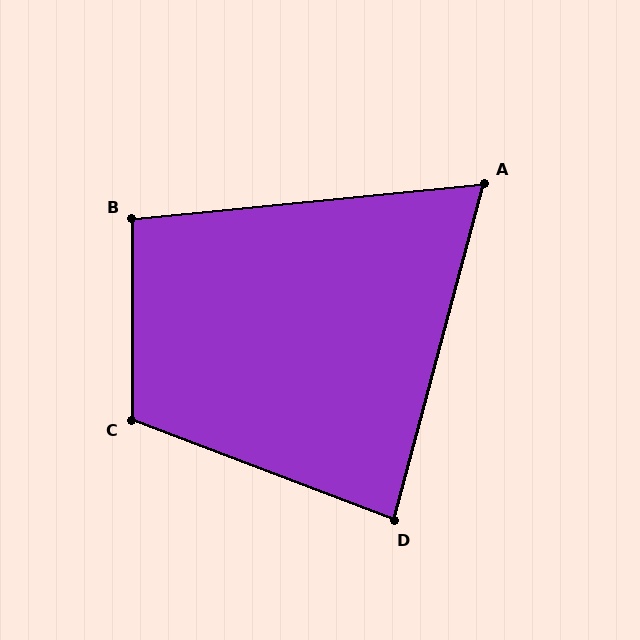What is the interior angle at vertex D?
Approximately 84 degrees (acute).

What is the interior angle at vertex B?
Approximately 96 degrees (obtuse).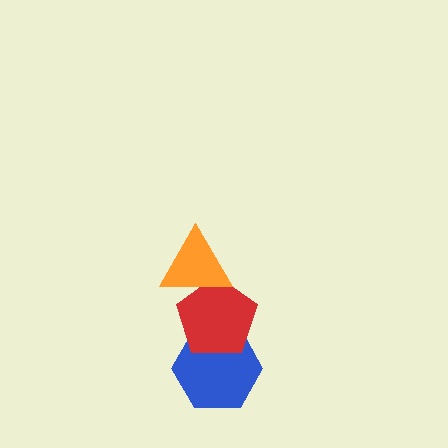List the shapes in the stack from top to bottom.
From top to bottom: the orange triangle, the red pentagon, the blue hexagon.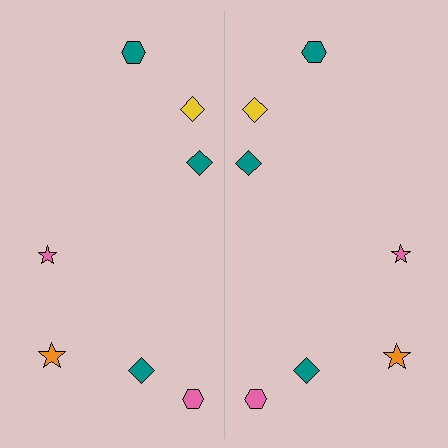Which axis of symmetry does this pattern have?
The pattern has a vertical axis of symmetry running through the center of the image.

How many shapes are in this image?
There are 14 shapes in this image.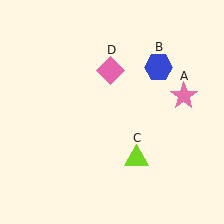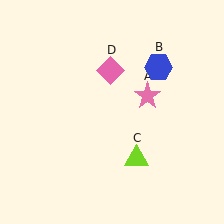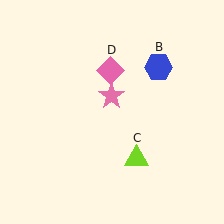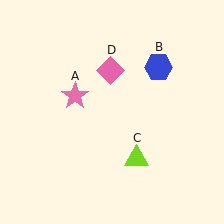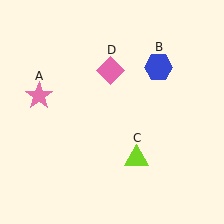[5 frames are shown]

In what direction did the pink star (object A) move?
The pink star (object A) moved left.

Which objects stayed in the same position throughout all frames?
Blue hexagon (object B) and lime triangle (object C) and pink diamond (object D) remained stationary.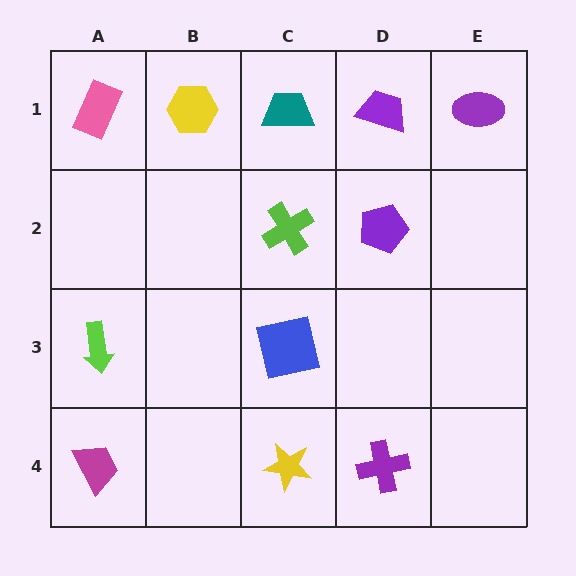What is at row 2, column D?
A purple pentagon.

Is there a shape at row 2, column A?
No, that cell is empty.